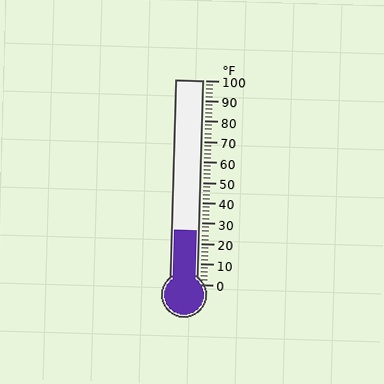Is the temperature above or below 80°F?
The temperature is below 80°F.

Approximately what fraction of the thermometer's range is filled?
The thermometer is filled to approximately 25% of its range.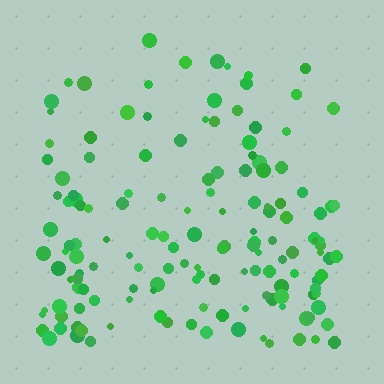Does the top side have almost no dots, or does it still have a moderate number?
Still a moderate number, just noticeably fewer than the bottom.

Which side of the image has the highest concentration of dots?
The bottom.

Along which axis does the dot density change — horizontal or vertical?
Vertical.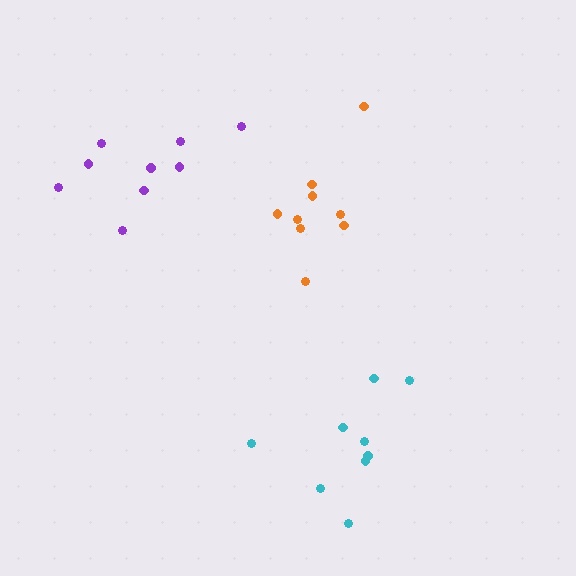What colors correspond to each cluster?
The clusters are colored: cyan, purple, orange.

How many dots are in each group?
Group 1: 9 dots, Group 2: 9 dots, Group 3: 9 dots (27 total).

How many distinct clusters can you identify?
There are 3 distinct clusters.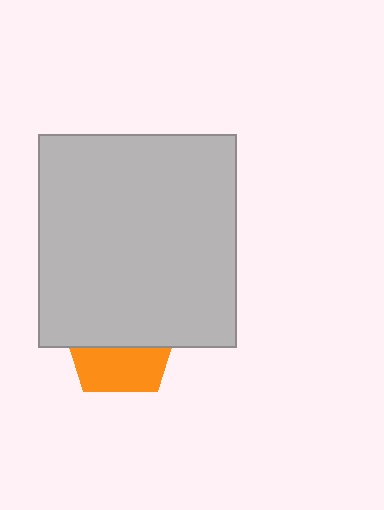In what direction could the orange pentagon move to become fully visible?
The orange pentagon could move down. That would shift it out from behind the light gray rectangle entirely.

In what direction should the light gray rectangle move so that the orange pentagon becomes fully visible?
The light gray rectangle should move up. That is the shortest direction to clear the overlap and leave the orange pentagon fully visible.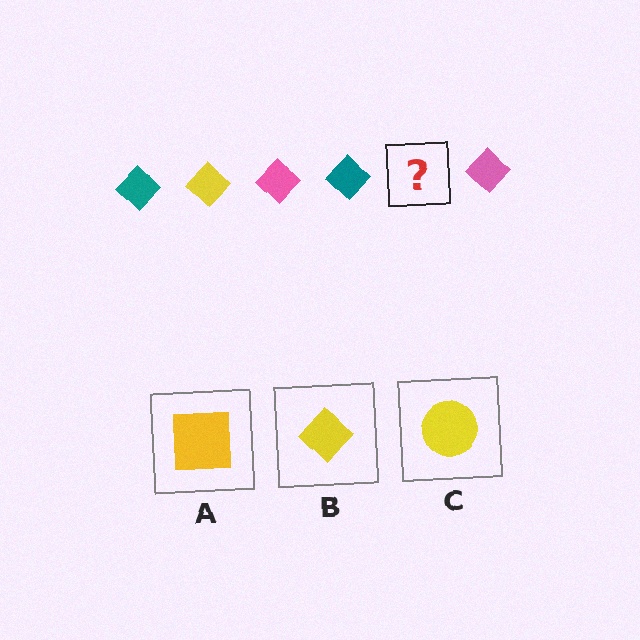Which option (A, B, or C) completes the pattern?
B.